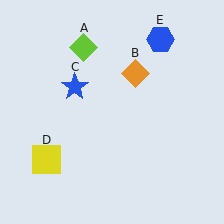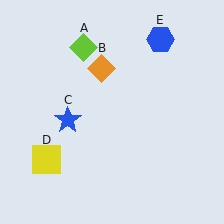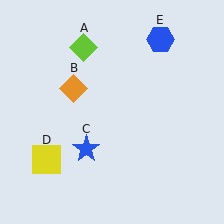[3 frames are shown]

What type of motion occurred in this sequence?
The orange diamond (object B), blue star (object C) rotated counterclockwise around the center of the scene.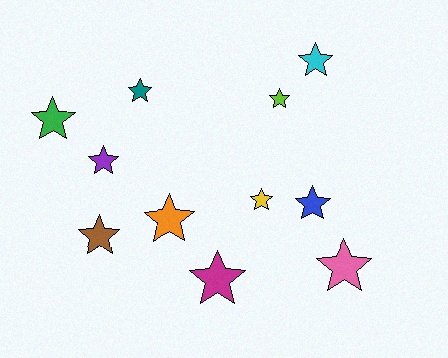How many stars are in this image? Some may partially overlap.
There are 11 stars.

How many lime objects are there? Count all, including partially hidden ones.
There is 1 lime object.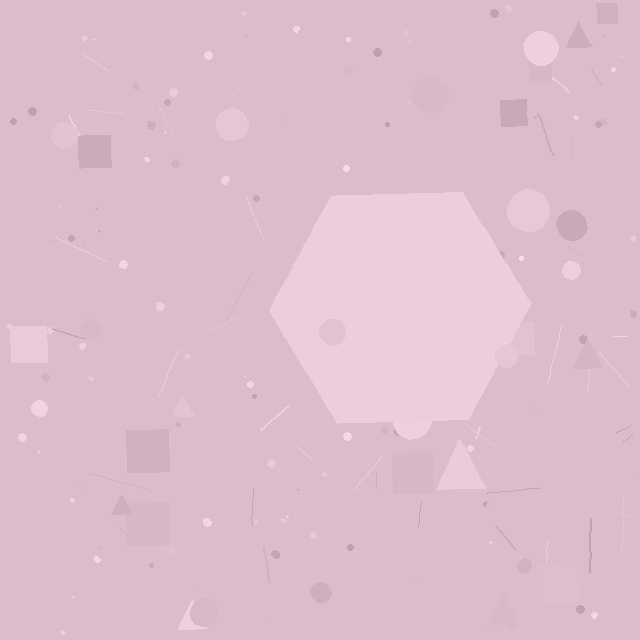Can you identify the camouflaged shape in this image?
The camouflaged shape is a hexagon.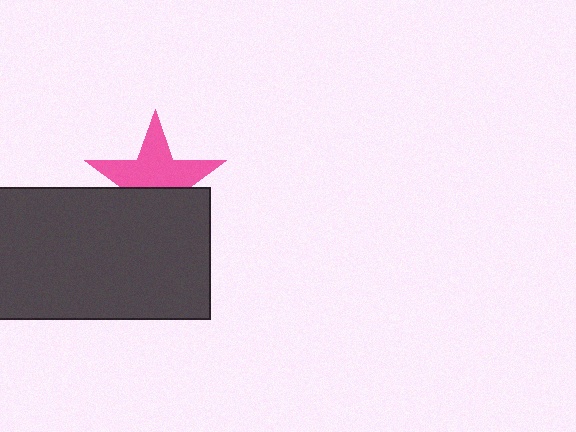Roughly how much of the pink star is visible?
About half of it is visible (roughly 59%).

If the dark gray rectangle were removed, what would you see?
You would see the complete pink star.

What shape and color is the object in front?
The object in front is a dark gray rectangle.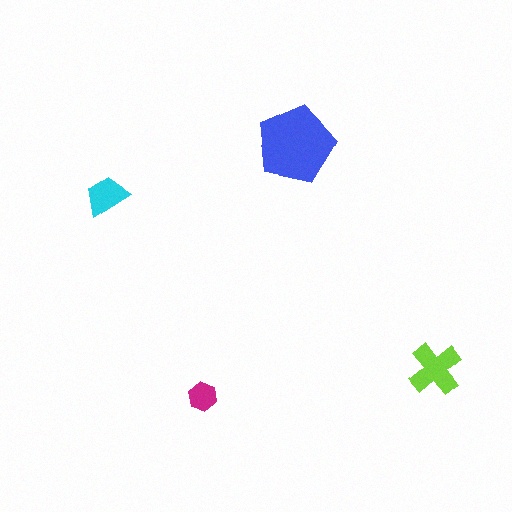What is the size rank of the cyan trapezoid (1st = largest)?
3rd.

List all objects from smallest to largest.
The magenta hexagon, the cyan trapezoid, the lime cross, the blue pentagon.